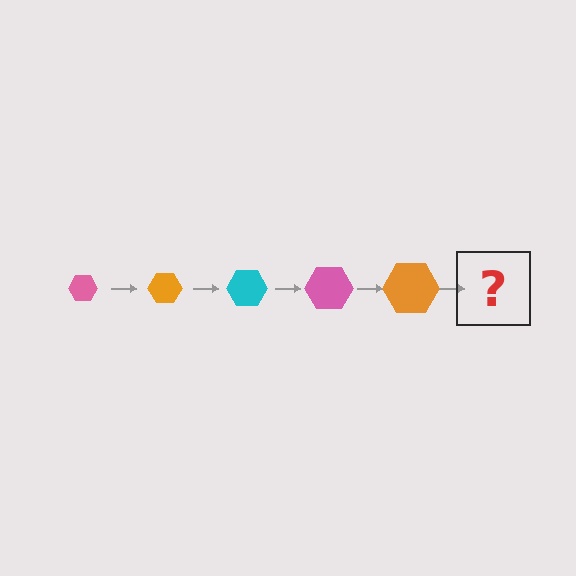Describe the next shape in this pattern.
It should be a cyan hexagon, larger than the previous one.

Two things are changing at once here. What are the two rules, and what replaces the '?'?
The two rules are that the hexagon grows larger each step and the color cycles through pink, orange, and cyan. The '?' should be a cyan hexagon, larger than the previous one.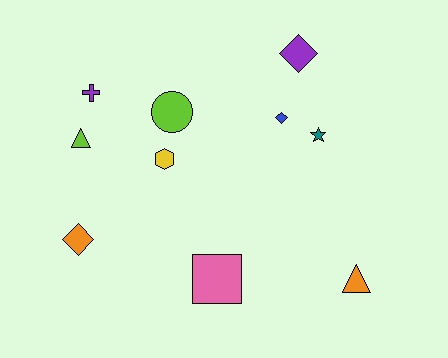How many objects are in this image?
There are 10 objects.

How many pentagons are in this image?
There are no pentagons.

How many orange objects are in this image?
There are 2 orange objects.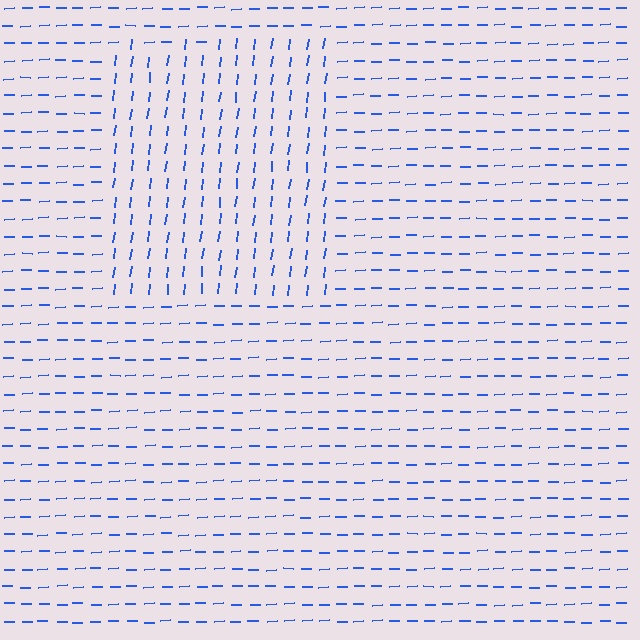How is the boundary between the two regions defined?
The boundary is defined purely by a change in line orientation (approximately 81 degrees difference). All lines are the same color and thickness.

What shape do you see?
I see a rectangle.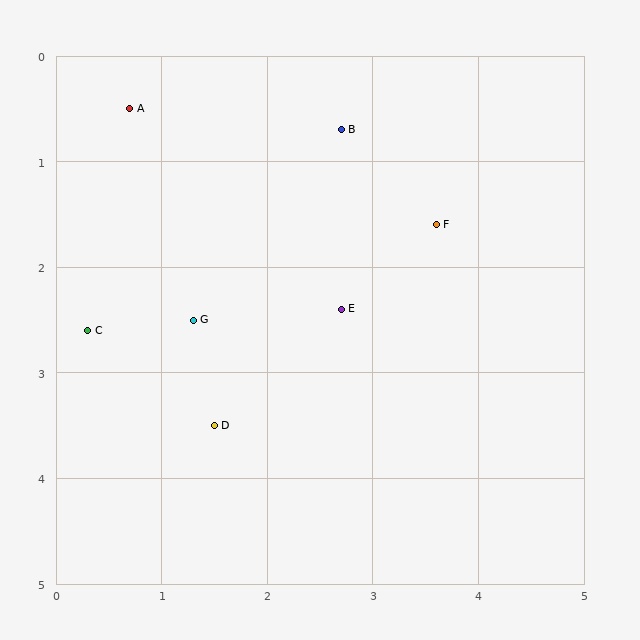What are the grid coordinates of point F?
Point F is at approximately (3.6, 1.6).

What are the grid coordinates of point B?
Point B is at approximately (2.7, 0.7).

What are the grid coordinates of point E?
Point E is at approximately (2.7, 2.4).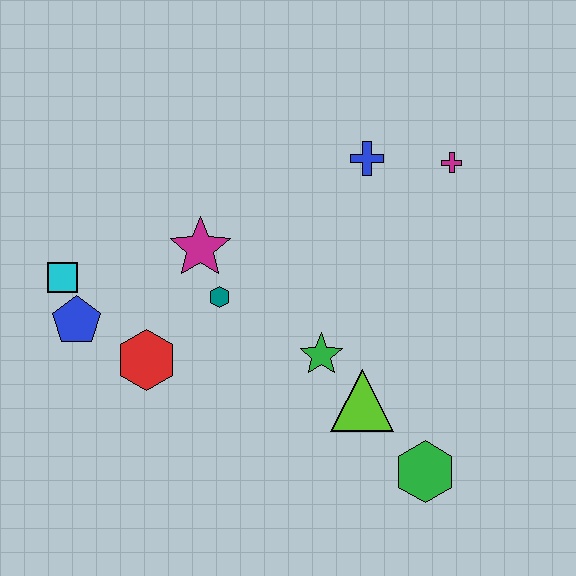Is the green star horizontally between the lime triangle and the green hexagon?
No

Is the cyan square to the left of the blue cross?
Yes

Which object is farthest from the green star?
The cyan square is farthest from the green star.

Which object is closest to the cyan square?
The blue pentagon is closest to the cyan square.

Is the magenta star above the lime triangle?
Yes